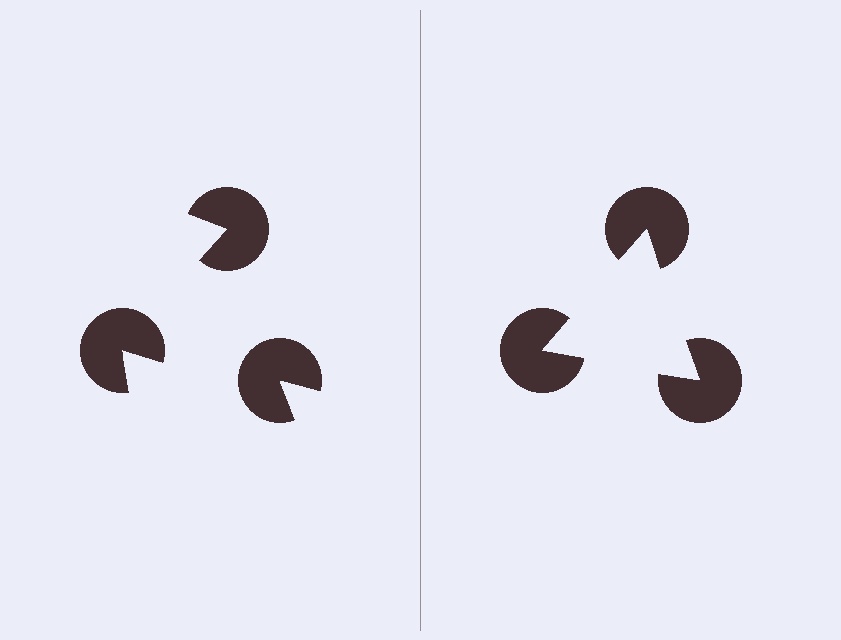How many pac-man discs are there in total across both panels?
6 — 3 on each side.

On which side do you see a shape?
An illusory triangle appears on the right side. On the left side the wedge cuts are rotated, so no coherent shape forms.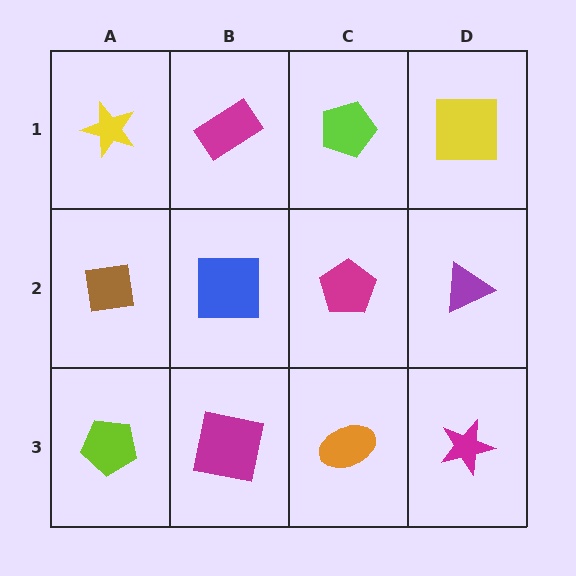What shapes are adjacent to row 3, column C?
A magenta pentagon (row 2, column C), a magenta square (row 3, column B), a magenta star (row 3, column D).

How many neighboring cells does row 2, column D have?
3.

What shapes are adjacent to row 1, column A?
A brown square (row 2, column A), a magenta rectangle (row 1, column B).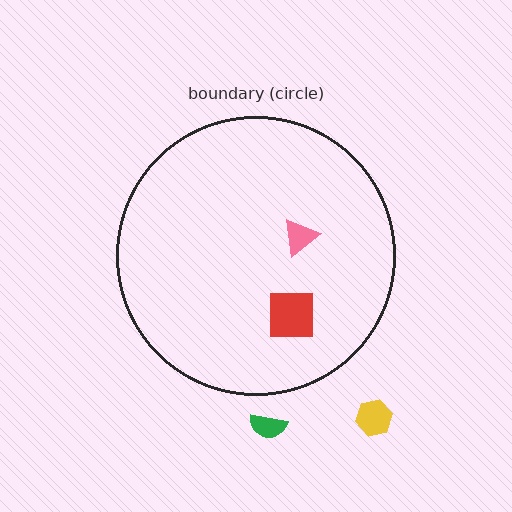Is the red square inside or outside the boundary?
Inside.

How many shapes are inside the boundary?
2 inside, 2 outside.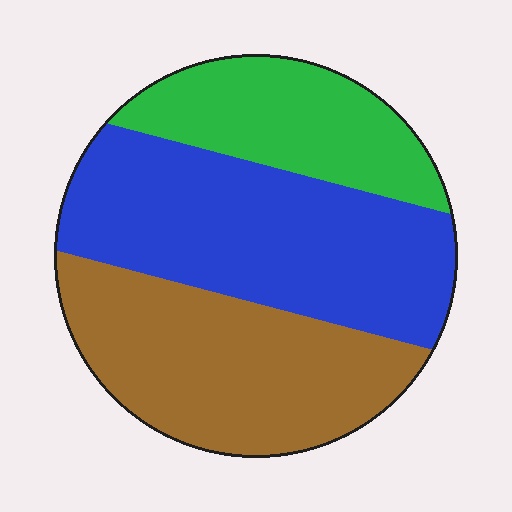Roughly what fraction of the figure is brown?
Brown takes up about three eighths (3/8) of the figure.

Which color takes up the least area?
Green, at roughly 25%.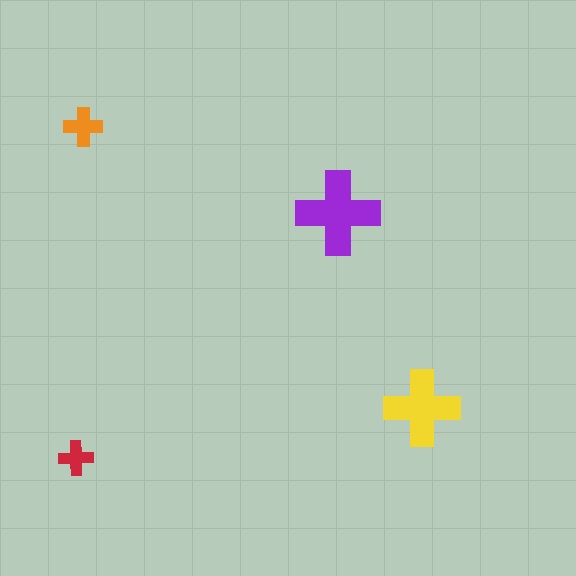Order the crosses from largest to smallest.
the purple one, the yellow one, the orange one, the red one.